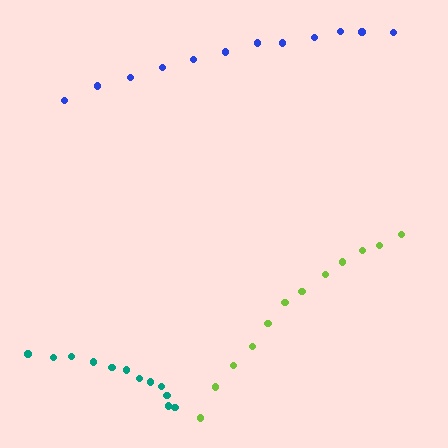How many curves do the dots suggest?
There are 3 distinct paths.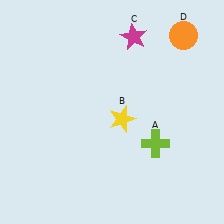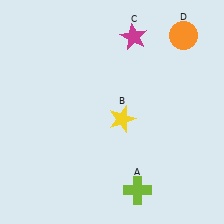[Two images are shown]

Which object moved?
The lime cross (A) moved down.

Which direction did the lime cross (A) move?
The lime cross (A) moved down.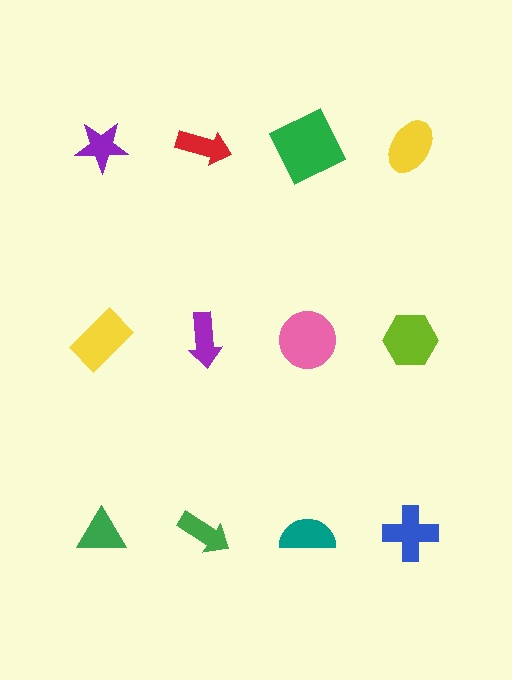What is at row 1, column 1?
A purple star.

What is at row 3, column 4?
A blue cross.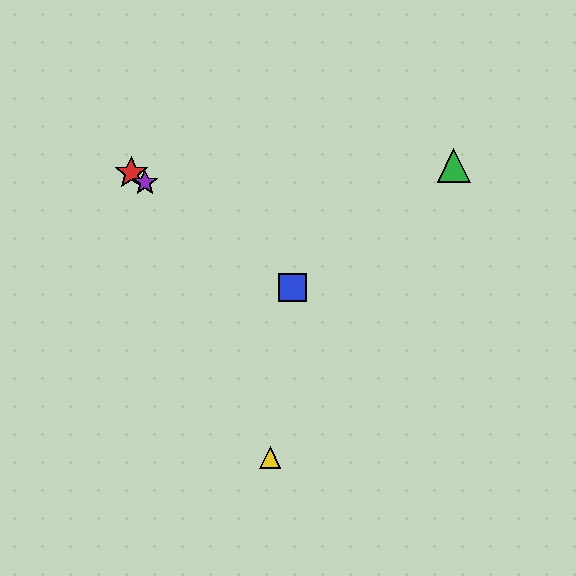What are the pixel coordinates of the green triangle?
The green triangle is at (454, 166).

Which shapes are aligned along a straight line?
The red star, the blue square, the purple star are aligned along a straight line.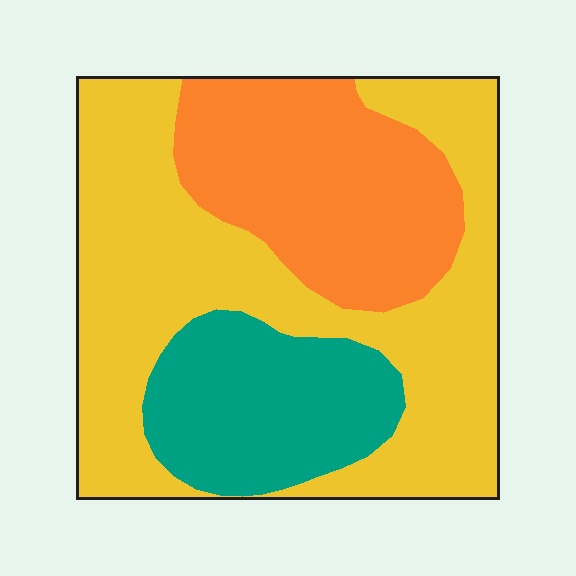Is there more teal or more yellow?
Yellow.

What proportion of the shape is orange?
Orange takes up about one quarter (1/4) of the shape.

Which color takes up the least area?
Teal, at roughly 20%.